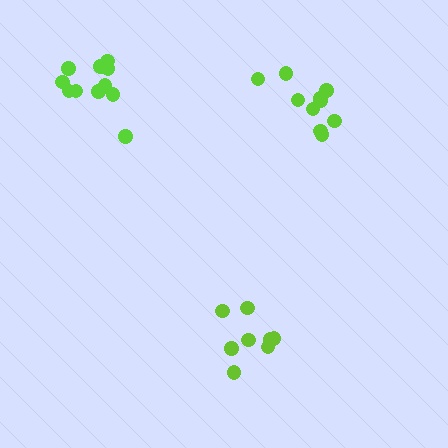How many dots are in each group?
Group 1: 8 dots, Group 2: 11 dots, Group 3: 10 dots (29 total).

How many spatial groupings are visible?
There are 3 spatial groupings.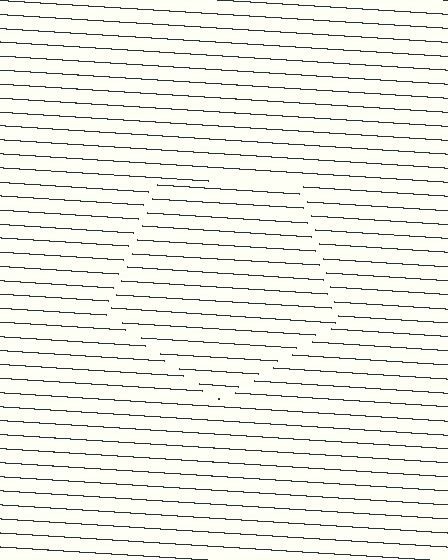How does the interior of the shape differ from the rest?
The interior of the shape contains the same grating, shifted by half a period — the contour is defined by the phase discontinuity where line-ends from the inner and outer gratings abut.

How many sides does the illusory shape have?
5 sides — the line-ends trace a pentagon.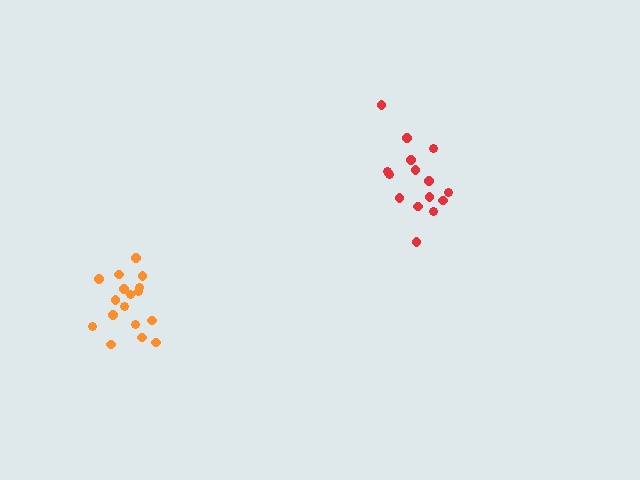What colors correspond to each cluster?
The clusters are colored: orange, red.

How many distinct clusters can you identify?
There are 2 distinct clusters.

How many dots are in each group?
Group 1: 17 dots, Group 2: 15 dots (32 total).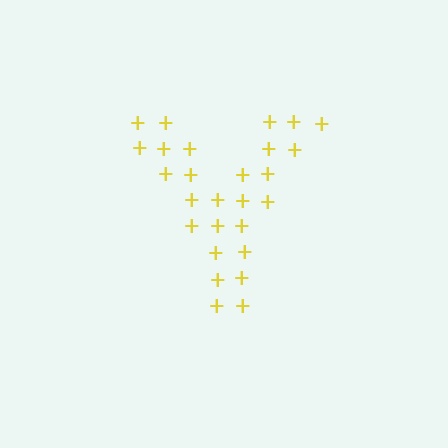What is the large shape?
The large shape is the letter Y.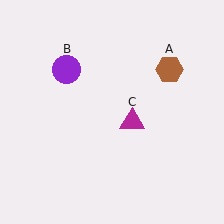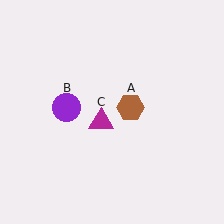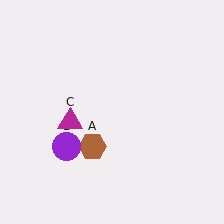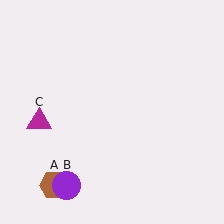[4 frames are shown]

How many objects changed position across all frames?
3 objects changed position: brown hexagon (object A), purple circle (object B), magenta triangle (object C).